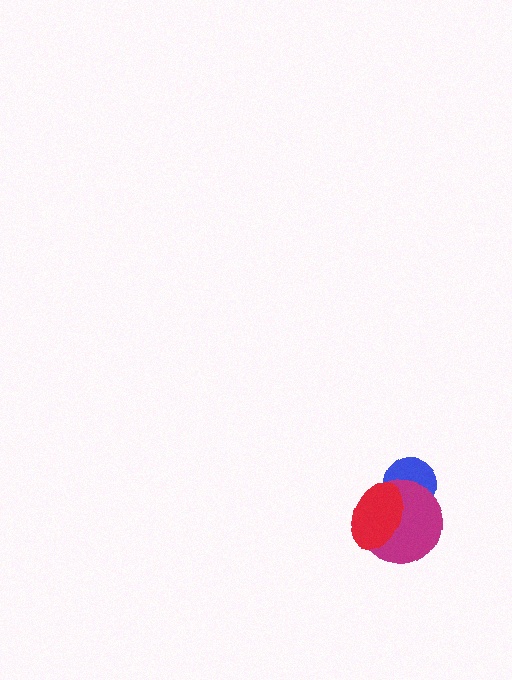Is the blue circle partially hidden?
Yes, it is partially covered by another shape.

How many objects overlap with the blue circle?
2 objects overlap with the blue circle.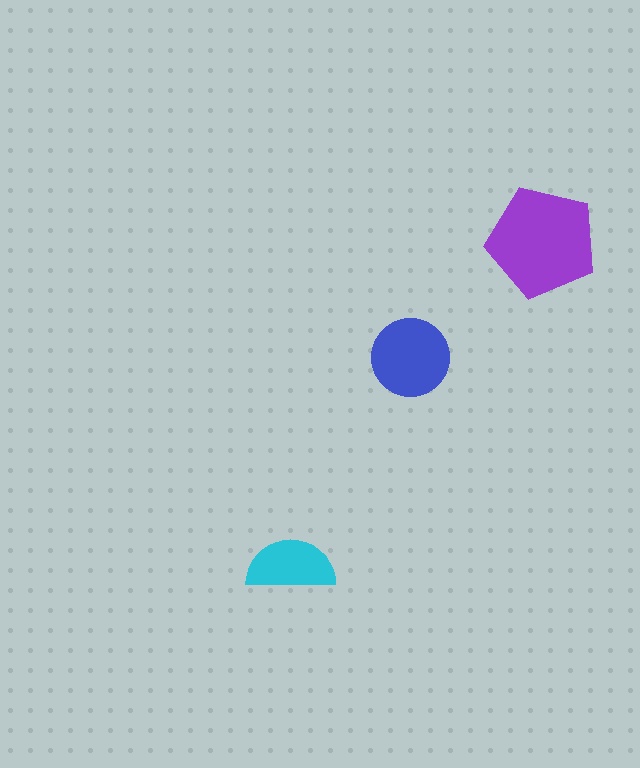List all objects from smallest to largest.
The cyan semicircle, the blue circle, the purple pentagon.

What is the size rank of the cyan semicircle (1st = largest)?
3rd.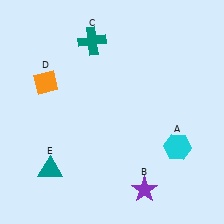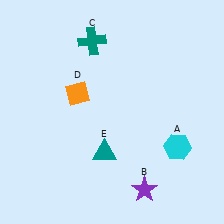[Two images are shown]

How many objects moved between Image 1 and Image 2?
2 objects moved between the two images.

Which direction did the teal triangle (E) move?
The teal triangle (E) moved right.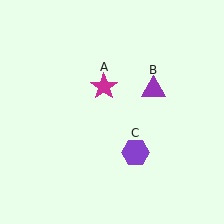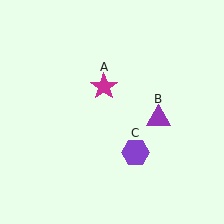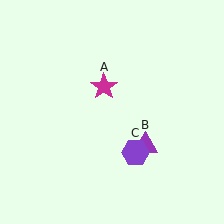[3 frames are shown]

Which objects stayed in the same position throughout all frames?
Magenta star (object A) and purple hexagon (object C) remained stationary.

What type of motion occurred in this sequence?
The purple triangle (object B) rotated clockwise around the center of the scene.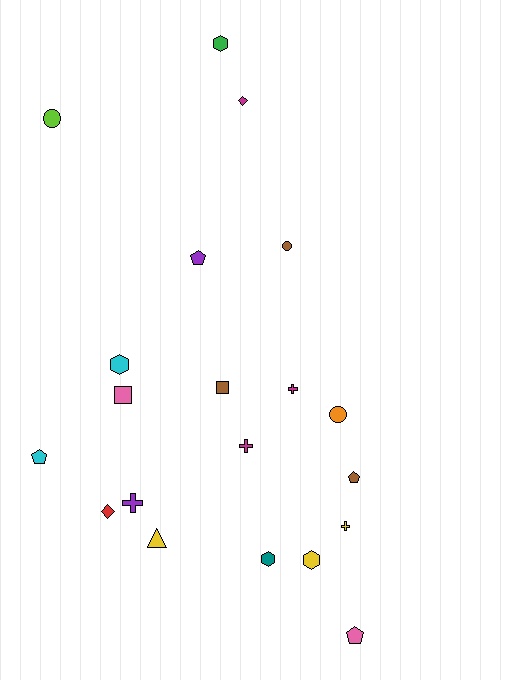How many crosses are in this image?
There are 4 crosses.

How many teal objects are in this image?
There is 1 teal object.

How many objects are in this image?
There are 20 objects.